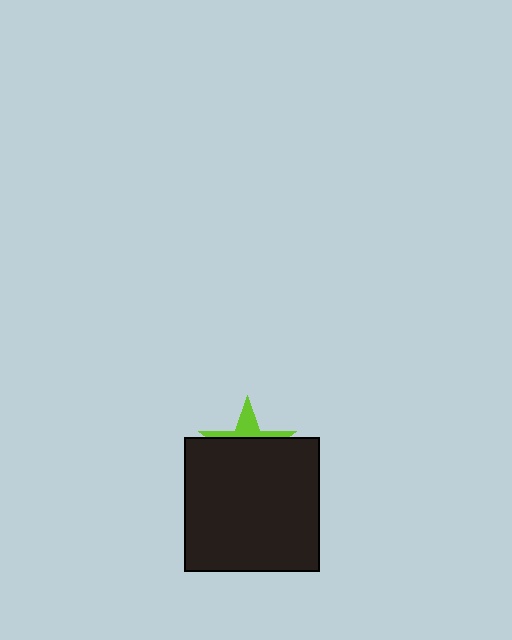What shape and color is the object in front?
The object in front is a black square.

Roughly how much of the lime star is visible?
A small part of it is visible (roughly 32%).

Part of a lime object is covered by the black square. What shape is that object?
It is a star.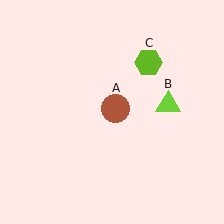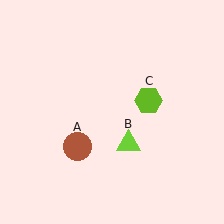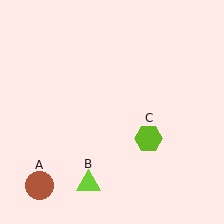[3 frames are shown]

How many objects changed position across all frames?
3 objects changed position: brown circle (object A), lime triangle (object B), lime hexagon (object C).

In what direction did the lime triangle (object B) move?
The lime triangle (object B) moved down and to the left.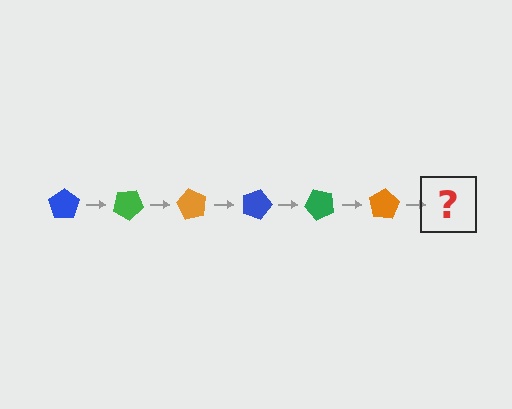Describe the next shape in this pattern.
It should be a blue pentagon, rotated 180 degrees from the start.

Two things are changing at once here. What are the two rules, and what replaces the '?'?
The two rules are that it rotates 30 degrees each step and the color cycles through blue, green, and orange. The '?' should be a blue pentagon, rotated 180 degrees from the start.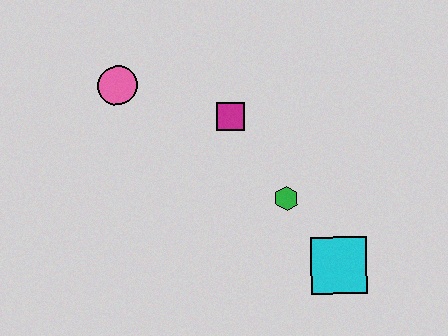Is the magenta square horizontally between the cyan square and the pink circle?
Yes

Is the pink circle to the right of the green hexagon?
No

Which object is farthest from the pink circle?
The cyan square is farthest from the pink circle.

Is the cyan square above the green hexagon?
No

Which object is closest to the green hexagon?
The cyan square is closest to the green hexagon.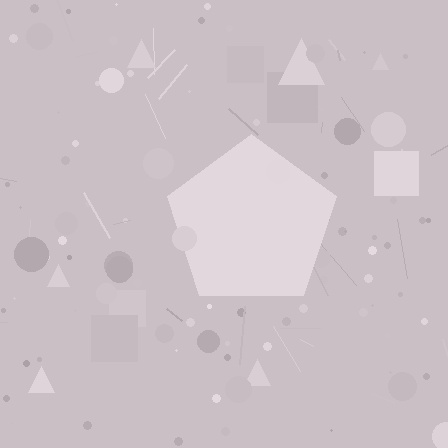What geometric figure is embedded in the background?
A pentagon is embedded in the background.